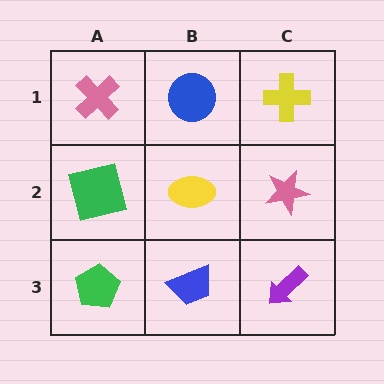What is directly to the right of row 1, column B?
A yellow cross.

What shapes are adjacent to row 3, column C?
A pink star (row 2, column C), a blue trapezoid (row 3, column B).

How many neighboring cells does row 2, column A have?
3.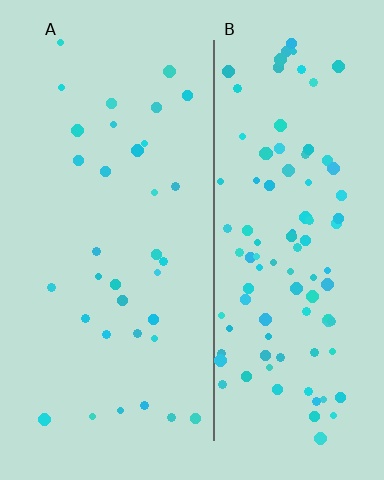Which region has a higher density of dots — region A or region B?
B (the right).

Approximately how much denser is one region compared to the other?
Approximately 3.1× — region B over region A.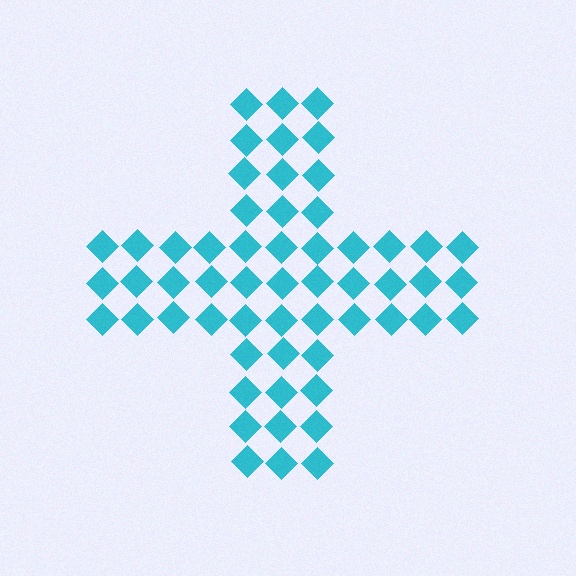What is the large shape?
The large shape is a cross.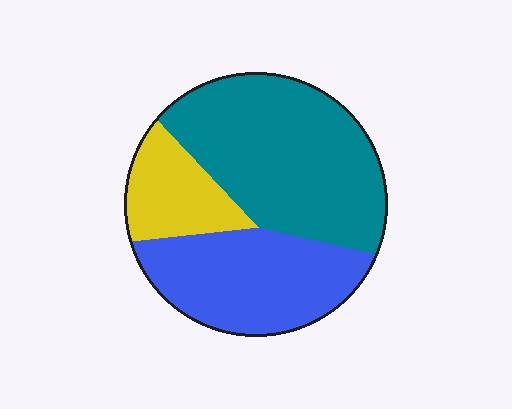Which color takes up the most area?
Teal, at roughly 50%.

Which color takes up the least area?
Yellow, at roughly 15%.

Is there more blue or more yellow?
Blue.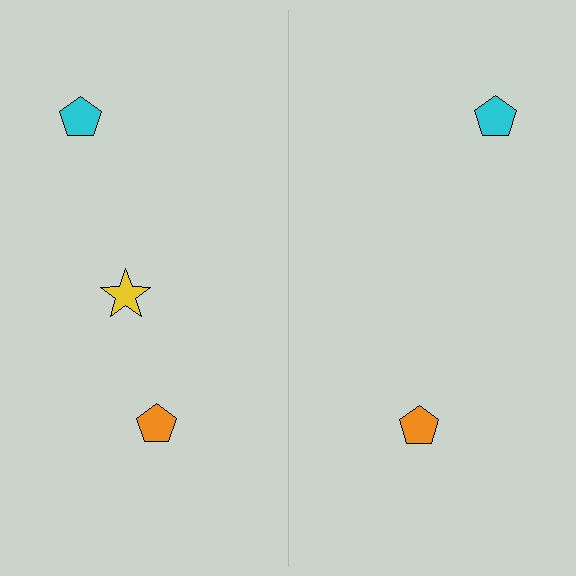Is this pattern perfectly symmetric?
No, the pattern is not perfectly symmetric. A yellow star is missing from the right side.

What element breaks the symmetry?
A yellow star is missing from the right side.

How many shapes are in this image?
There are 5 shapes in this image.